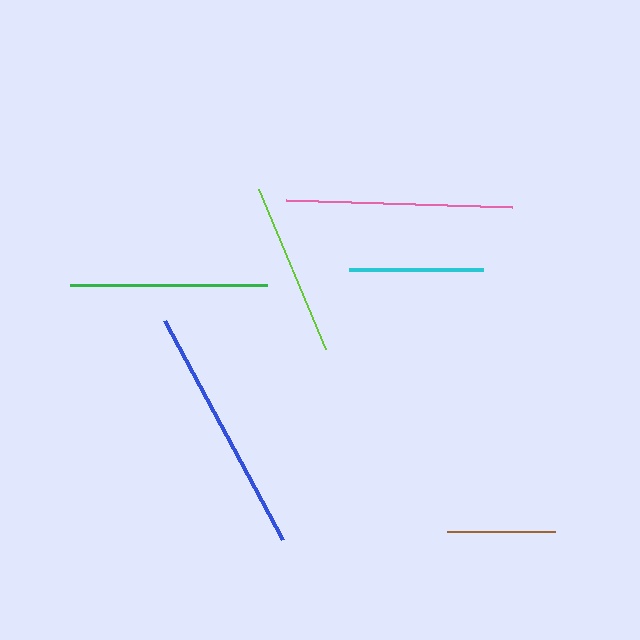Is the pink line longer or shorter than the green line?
The pink line is longer than the green line.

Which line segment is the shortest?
The brown line is the shortest at approximately 108 pixels.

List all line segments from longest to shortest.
From longest to shortest: blue, pink, green, lime, cyan, brown.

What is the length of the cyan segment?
The cyan segment is approximately 134 pixels long.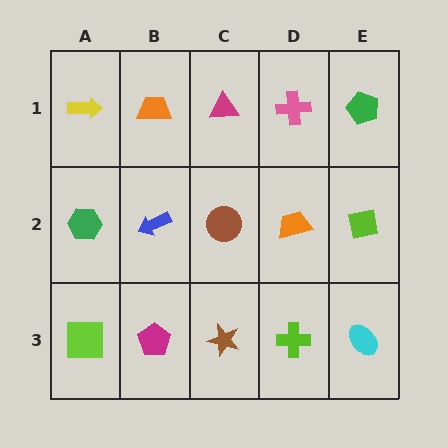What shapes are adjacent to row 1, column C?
A brown circle (row 2, column C), an orange trapezoid (row 1, column B), a pink cross (row 1, column D).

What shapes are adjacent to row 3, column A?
A green hexagon (row 2, column A), a magenta pentagon (row 3, column B).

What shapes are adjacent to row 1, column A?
A green hexagon (row 2, column A), an orange trapezoid (row 1, column B).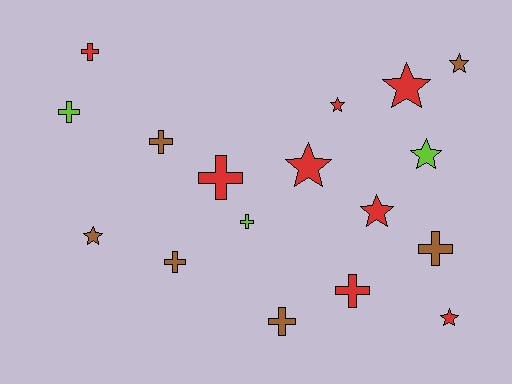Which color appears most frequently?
Red, with 8 objects.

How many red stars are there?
There are 5 red stars.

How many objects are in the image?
There are 17 objects.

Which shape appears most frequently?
Cross, with 9 objects.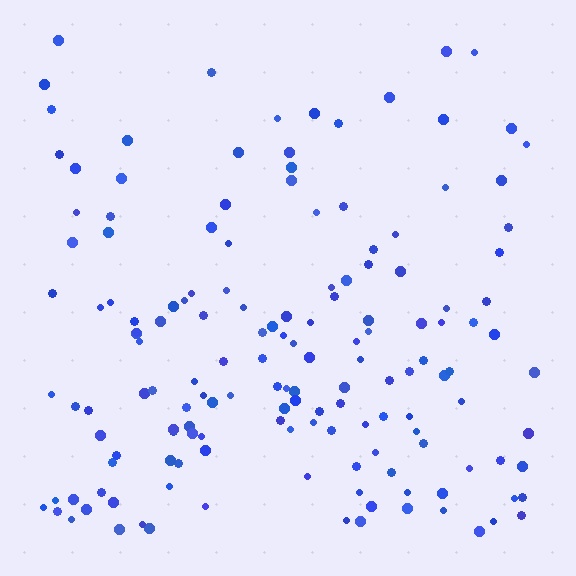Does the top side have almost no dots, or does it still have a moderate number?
Still a moderate number, just noticeably fewer than the bottom.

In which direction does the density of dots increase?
From top to bottom, with the bottom side densest.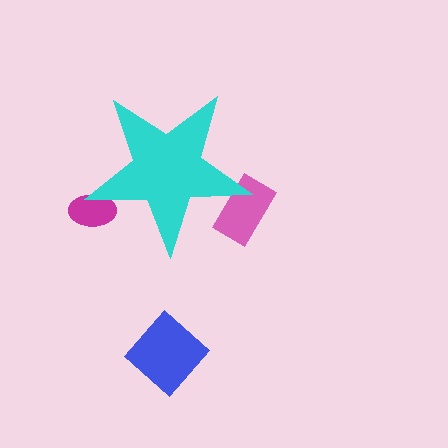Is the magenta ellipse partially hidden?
Yes, the magenta ellipse is partially hidden behind the cyan star.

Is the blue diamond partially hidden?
No, the blue diamond is fully visible.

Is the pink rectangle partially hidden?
Yes, the pink rectangle is partially hidden behind the cyan star.